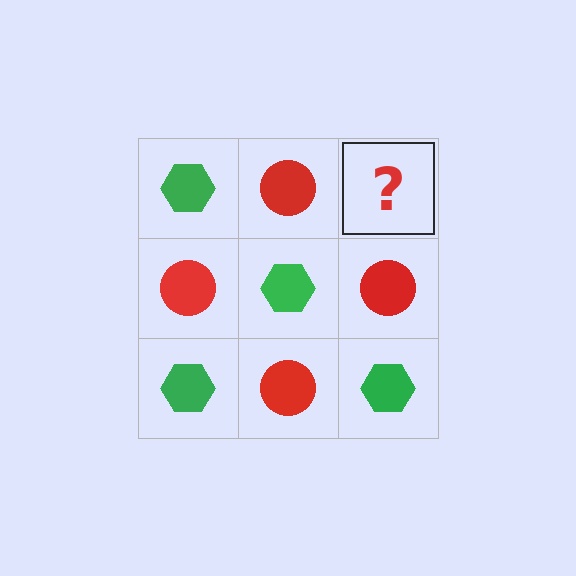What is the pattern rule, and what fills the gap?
The rule is that it alternates green hexagon and red circle in a checkerboard pattern. The gap should be filled with a green hexagon.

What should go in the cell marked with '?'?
The missing cell should contain a green hexagon.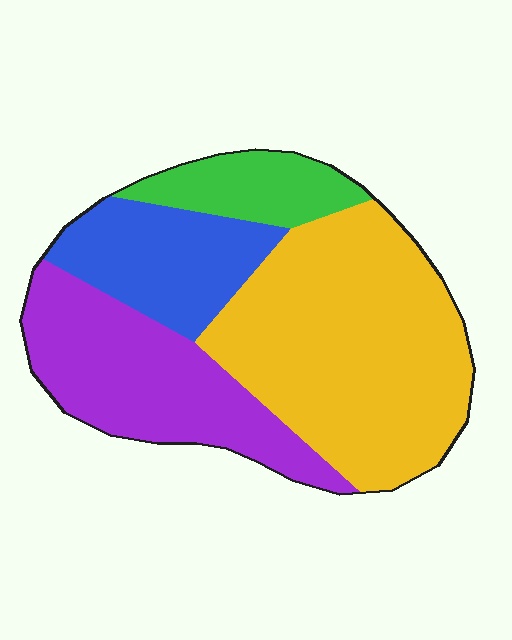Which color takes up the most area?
Yellow, at roughly 45%.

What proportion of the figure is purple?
Purple takes up between a sixth and a third of the figure.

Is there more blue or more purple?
Purple.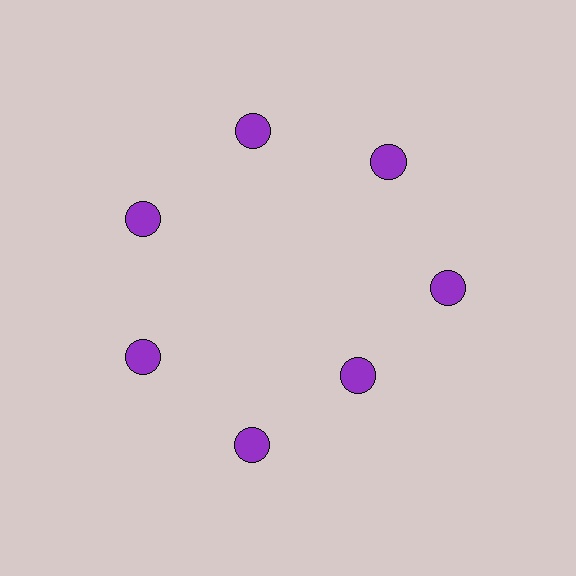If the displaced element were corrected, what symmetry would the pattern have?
It would have 7-fold rotational symmetry — the pattern would map onto itself every 51 degrees.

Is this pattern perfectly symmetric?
No. The 7 purple circles are arranged in a ring, but one element near the 5 o'clock position is pulled inward toward the center, breaking the 7-fold rotational symmetry.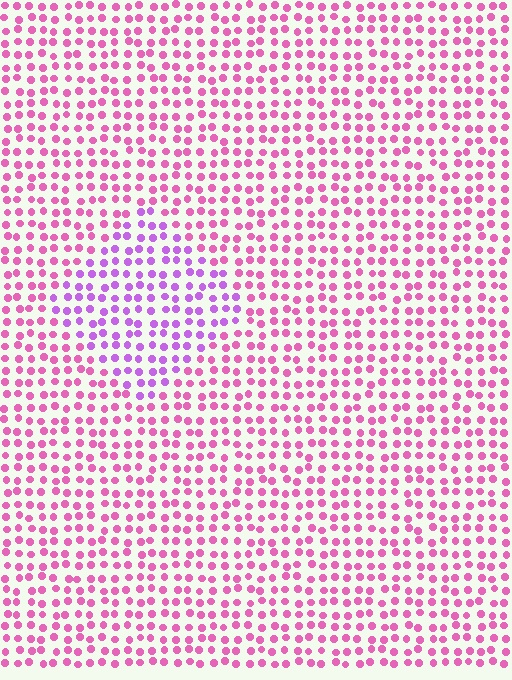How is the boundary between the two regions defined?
The boundary is defined purely by a slight shift in hue (about 36 degrees). Spacing, size, and orientation are identical on both sides.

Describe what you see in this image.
The image is filled with small pink elements in a uniform arrangement. A diamond-shaped region is visible where the elements are tinted to a slightly different hue, forming a subtle color boundary.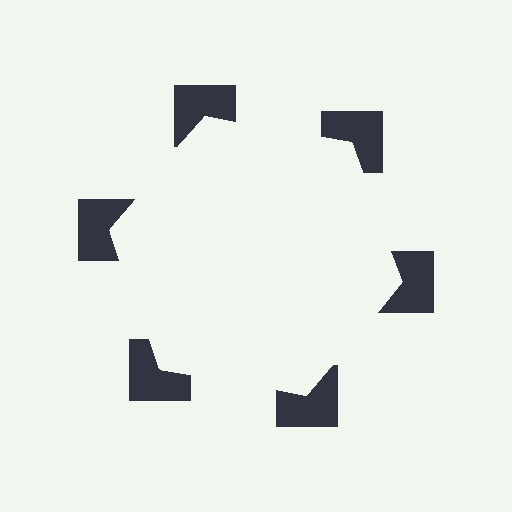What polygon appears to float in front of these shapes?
An illusory hexagon — its edges are inferred from the aligned wedge cuts in the notched squares, not physically drawn.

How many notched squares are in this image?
There are 6 — one at each vertex of the illusory hexagon.